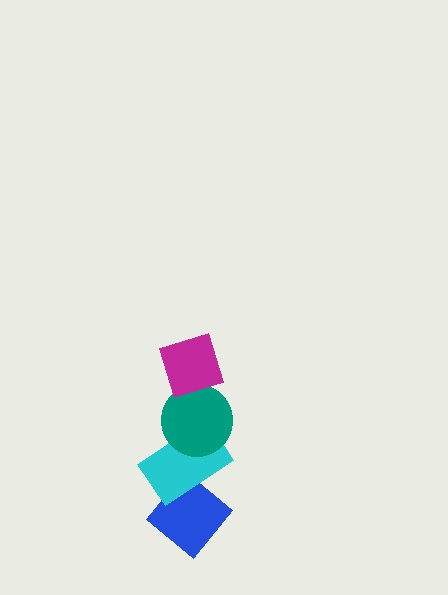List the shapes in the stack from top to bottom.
From top to bottom: the magenta diamond, the teal circle, the cyan rectangle, the blue diamond.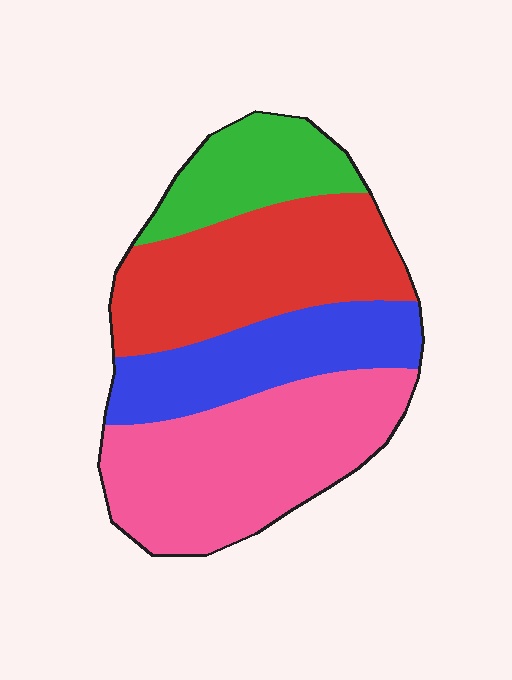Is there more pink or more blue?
Pink.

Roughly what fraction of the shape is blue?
Blue covers roughly 20% of the shape.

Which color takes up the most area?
Pink, at roughly 35%.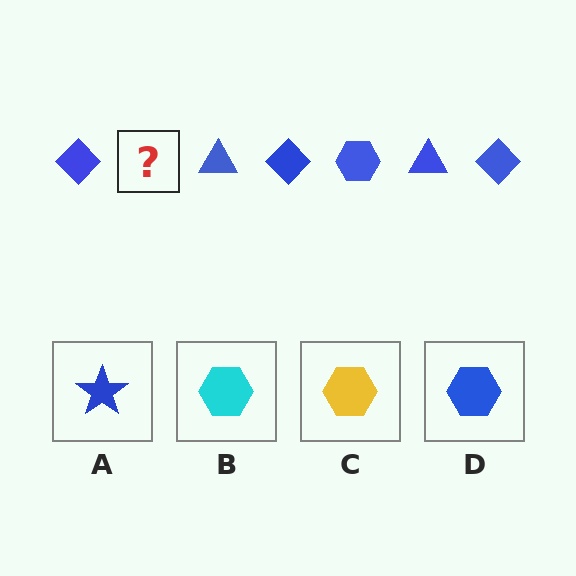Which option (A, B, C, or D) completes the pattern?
D.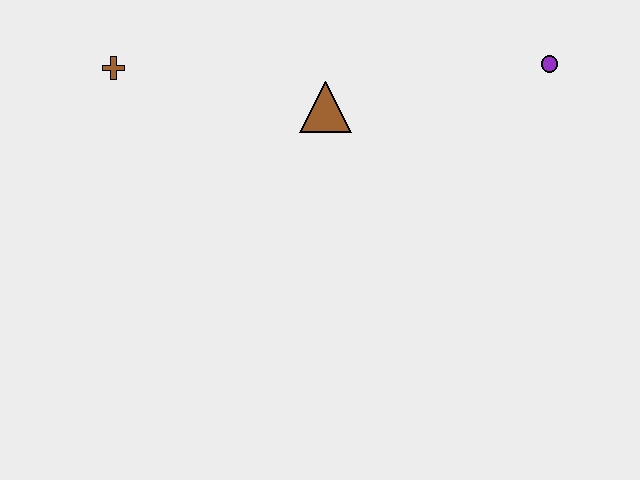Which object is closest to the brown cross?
The brown triangle is closest to the brown cross.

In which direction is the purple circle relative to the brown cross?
The purple circle is to the right of the brown cross.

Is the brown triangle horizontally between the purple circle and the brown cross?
Yes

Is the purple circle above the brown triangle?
Yes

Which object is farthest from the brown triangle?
The purple circle is farthest from the brown triangle.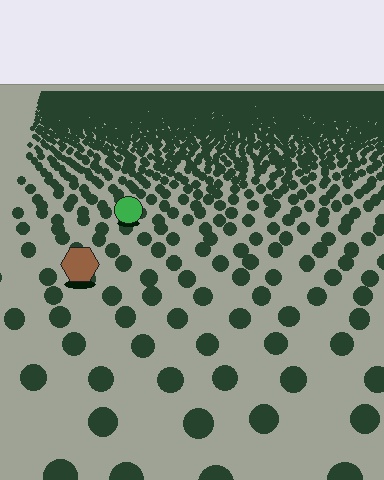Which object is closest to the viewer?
The brown hexagon is closest. The texture marks near it are larger and more spread out.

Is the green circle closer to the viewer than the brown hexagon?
No. The brown hexagon is closer — you can tell from the texture gradient: the ground texture is coarser near it.